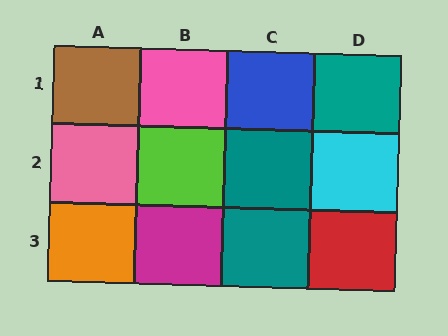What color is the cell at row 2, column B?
Lime.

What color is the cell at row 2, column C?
Teal.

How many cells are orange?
1 cell is orange.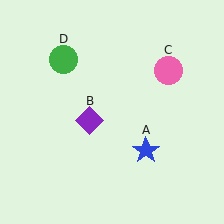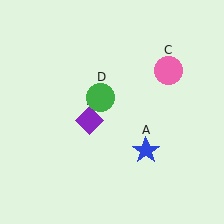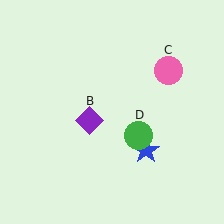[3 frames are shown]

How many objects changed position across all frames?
1 object changed position: green circle (object D).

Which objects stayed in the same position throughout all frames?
Blue star (object A) and purple diamond (object B) and pink circle (object C) remained stationary.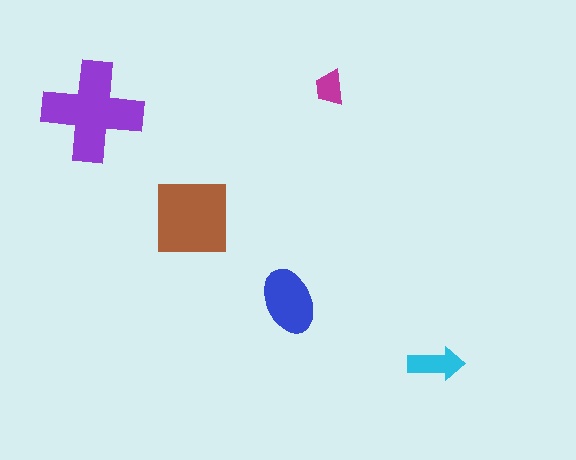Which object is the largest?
The purple cross.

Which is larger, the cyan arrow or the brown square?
The brown square.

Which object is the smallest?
The magenta trapezoid.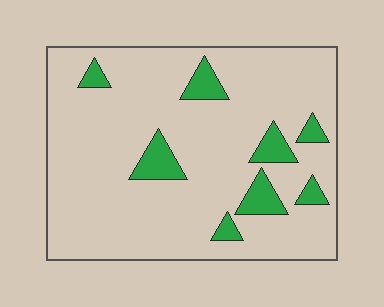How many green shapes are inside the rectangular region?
8.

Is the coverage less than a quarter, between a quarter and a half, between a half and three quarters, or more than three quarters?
Less than a quarter.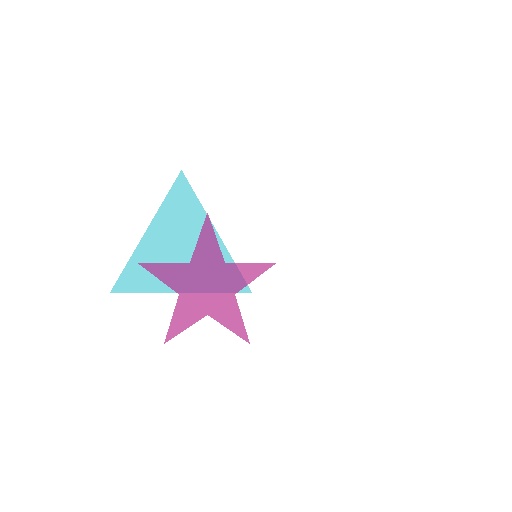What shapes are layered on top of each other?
The layered shapes are: a cyan triangle, a magenta star.